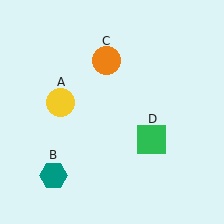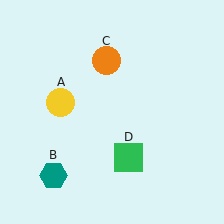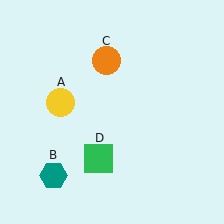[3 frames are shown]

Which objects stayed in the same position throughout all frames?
Yellow circle (object A) and teal hexagon (object B) and orange circle (object C) remained stationary.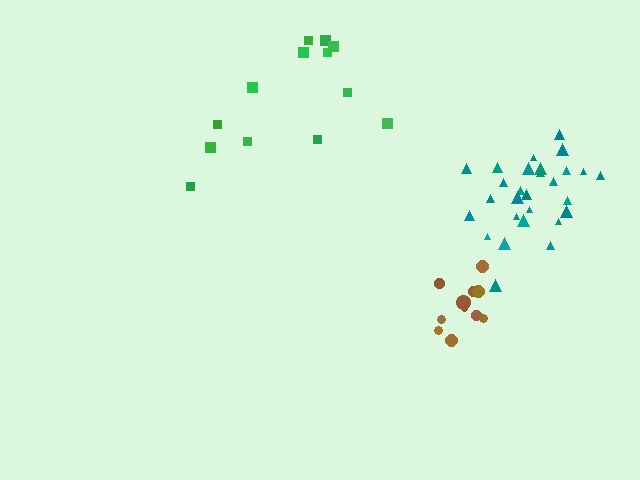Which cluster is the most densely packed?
Brown.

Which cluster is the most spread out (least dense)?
Green.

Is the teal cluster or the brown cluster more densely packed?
Brown.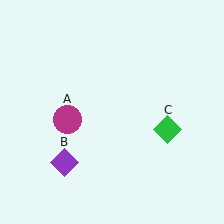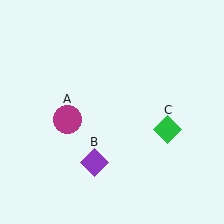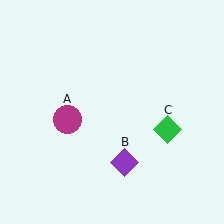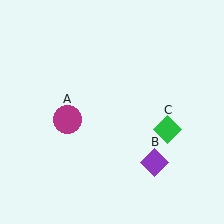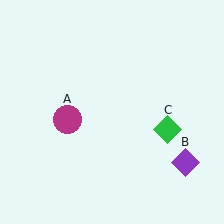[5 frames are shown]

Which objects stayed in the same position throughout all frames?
Magenta circle (object A) and green diamond (object C) remained stationary.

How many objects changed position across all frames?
1 object changed position: purple diamond (object B).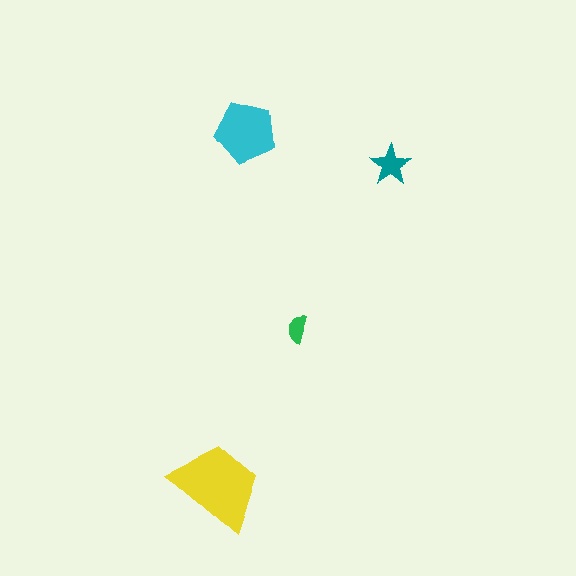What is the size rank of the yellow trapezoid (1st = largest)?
1st.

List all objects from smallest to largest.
The green semicircle, the teal star, the cyan pentagon, the yellow trapezoid.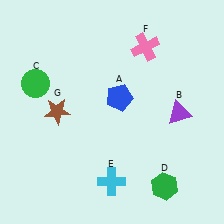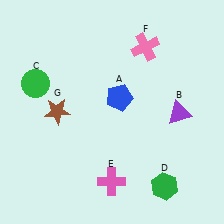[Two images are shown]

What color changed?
The cross (E) changed from cyan in Image 1 to pink in Image 2.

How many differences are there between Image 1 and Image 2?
There is 1 difference between the two images.